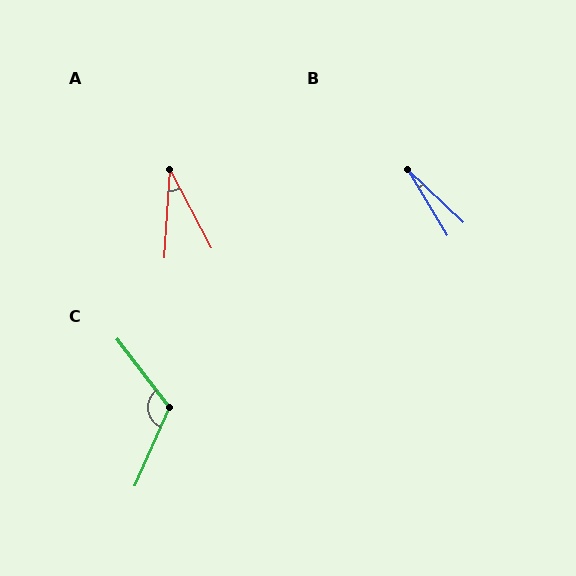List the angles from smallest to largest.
B (16°), A (31°), C (118°).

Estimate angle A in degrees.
Approximately 31 degrees.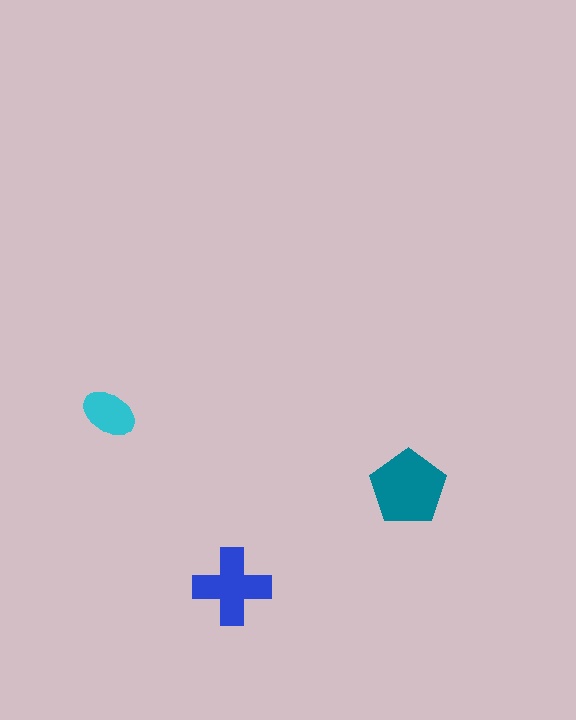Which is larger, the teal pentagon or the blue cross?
The teal pentagon.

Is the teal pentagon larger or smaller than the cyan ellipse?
Larger.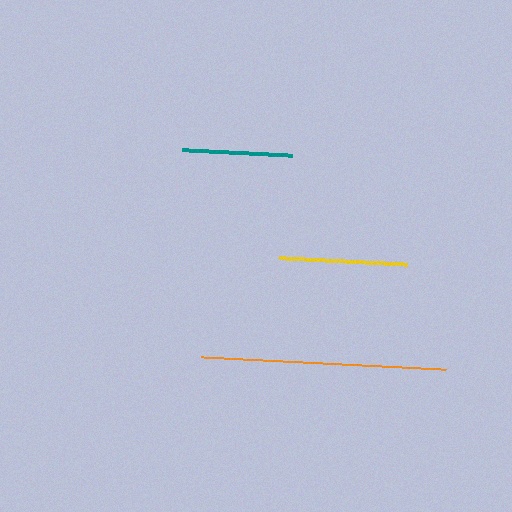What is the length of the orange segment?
The orange segment is approximately 244 pixels long.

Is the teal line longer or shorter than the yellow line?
The yellow line is longer than the teal line.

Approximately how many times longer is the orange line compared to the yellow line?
The orange line is approximately 1.9 times the length of the yellow line.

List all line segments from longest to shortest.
From longest to shortest: orange, yellow, teal.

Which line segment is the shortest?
The teal line is the shortest at approximately 110 pixels.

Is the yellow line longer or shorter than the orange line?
The orange line is longer than the yellow line.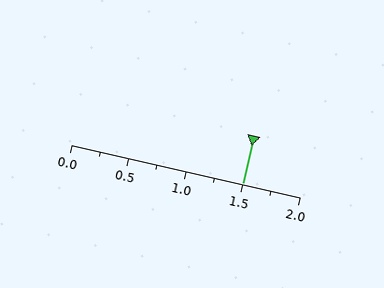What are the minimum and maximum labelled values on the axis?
The axis runs from 0.0 to 2.0.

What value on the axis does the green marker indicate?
The marker indicates approximately 1.5.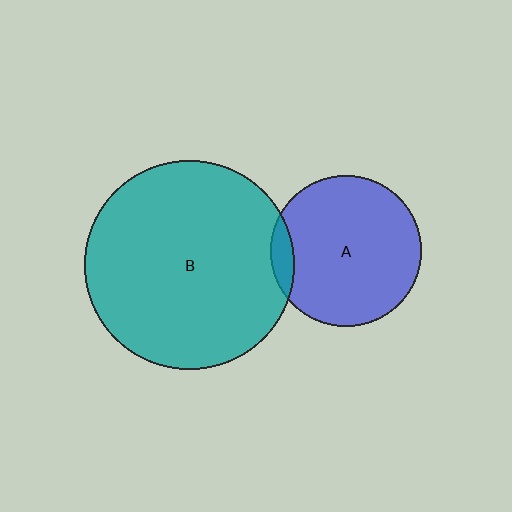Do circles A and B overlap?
Yes.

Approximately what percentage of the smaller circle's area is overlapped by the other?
Approximately 10%.